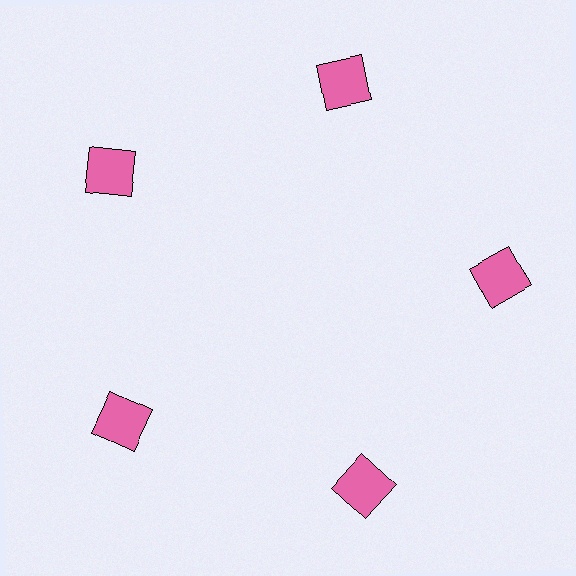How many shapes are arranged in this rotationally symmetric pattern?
There are 5 shapes, arranged in 5 groups of 1.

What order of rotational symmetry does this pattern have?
This pattern has 5-fold rotational symmetry.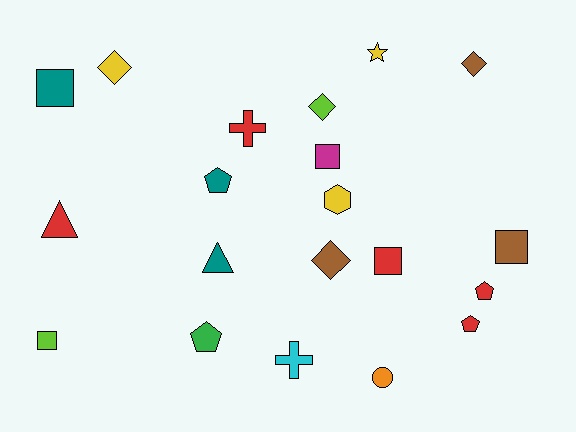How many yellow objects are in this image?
There are 3 yellow objects.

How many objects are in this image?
There are 20 objects.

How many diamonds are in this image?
There are 4 diamonds.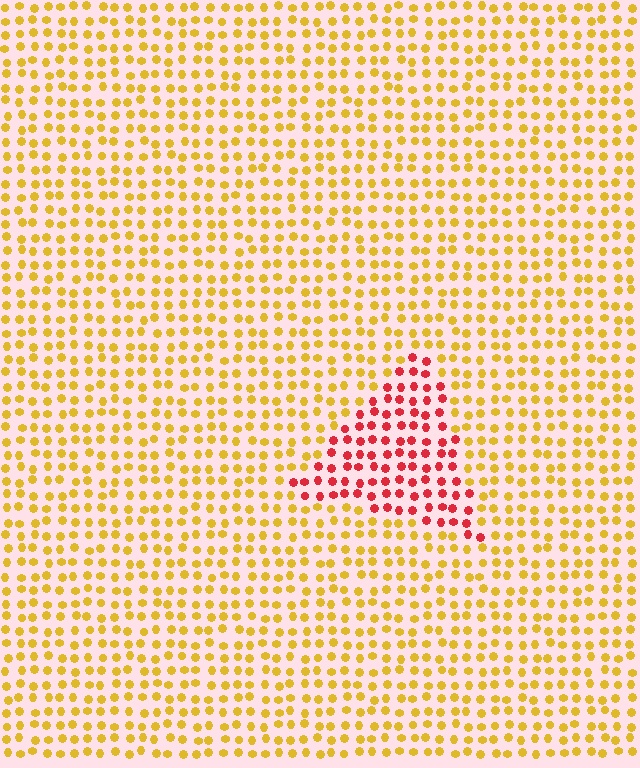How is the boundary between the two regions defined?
The boundary is defined purely by a slight shift in hue (about 54 degrees). Spacing, size, and orientation are identical on both sides.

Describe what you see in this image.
The image is filled with small yellow elements in a uniform arrangement. A triangle-shaped region is visible where the elements are tinted to a slightly different hue, forming a subtle color boundary.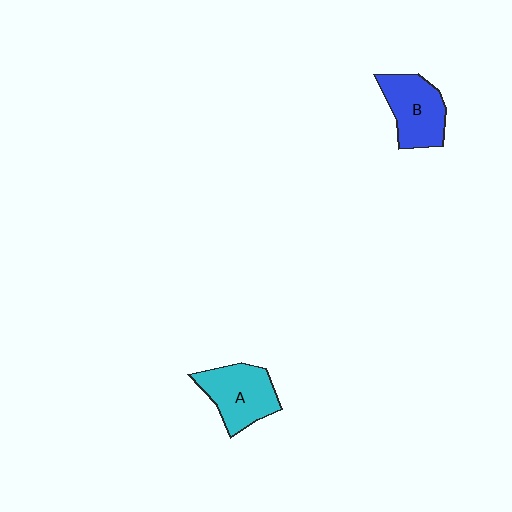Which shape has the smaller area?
Shape B (blue).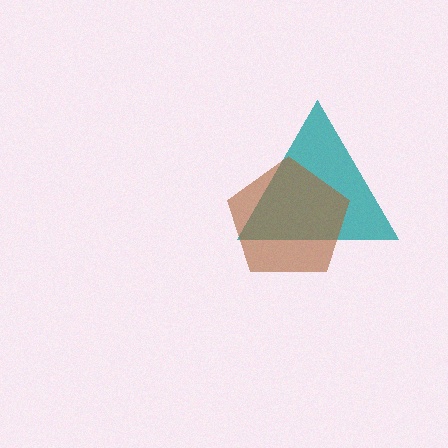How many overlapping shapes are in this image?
There are 2 overlapping shapes in the image.